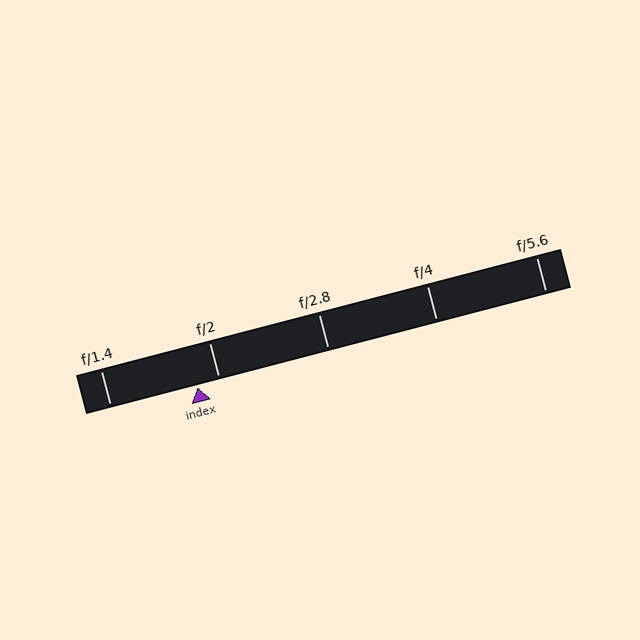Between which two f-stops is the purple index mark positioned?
The index mark is between f/1.4 and f/2.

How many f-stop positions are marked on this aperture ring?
There are 5 f-stop positions marked.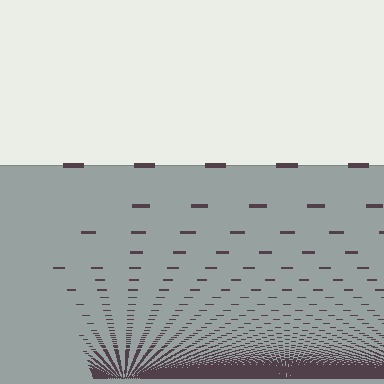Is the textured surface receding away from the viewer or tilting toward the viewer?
The surface appears to tilt toward the viewer. Texture elements get larger and sparser toward the top.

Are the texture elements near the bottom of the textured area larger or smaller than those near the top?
Smaller. The gradient is inverted — elements near the bottom are smaller and denser.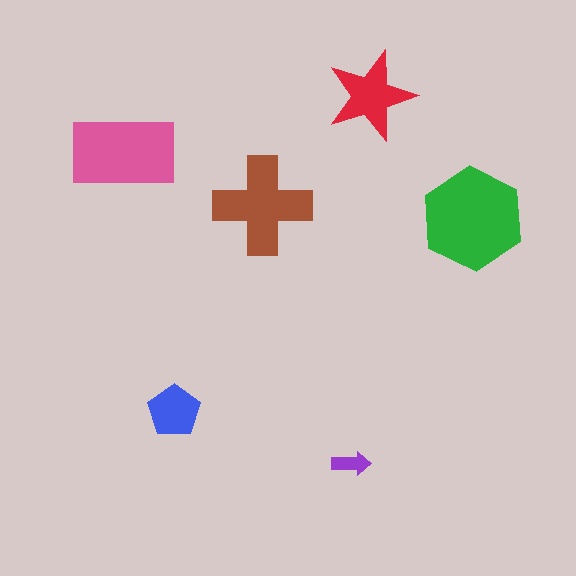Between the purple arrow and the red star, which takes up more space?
The red star.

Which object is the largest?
The green hexagon.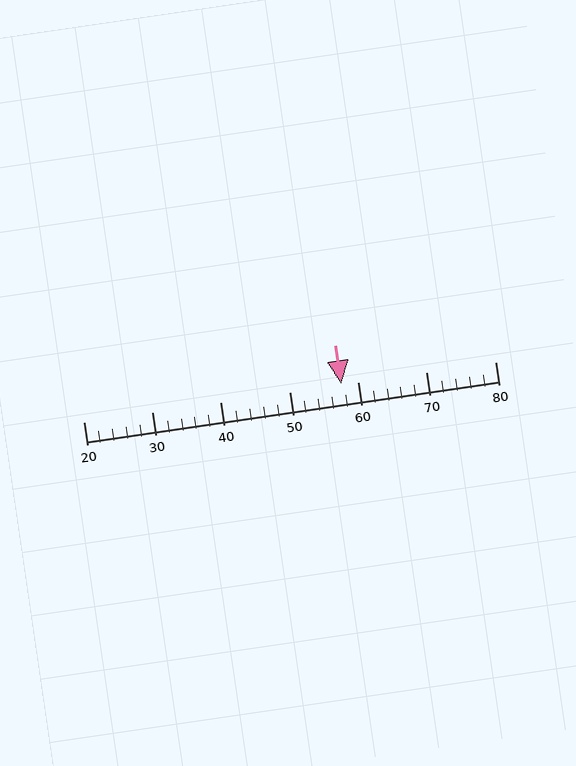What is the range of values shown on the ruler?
The ruler shows values from 20 to 80.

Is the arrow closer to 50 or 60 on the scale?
The arrow is closer to 60.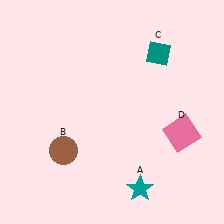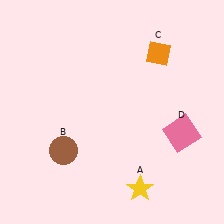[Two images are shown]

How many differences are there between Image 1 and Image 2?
There are 2 differences between the two images.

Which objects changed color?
A changed from teal to yellow. C changed from teal to orange.